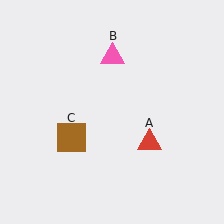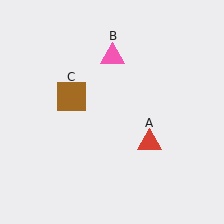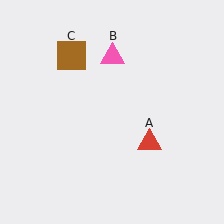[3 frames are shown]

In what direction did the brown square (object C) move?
The brown square (object C) moved up.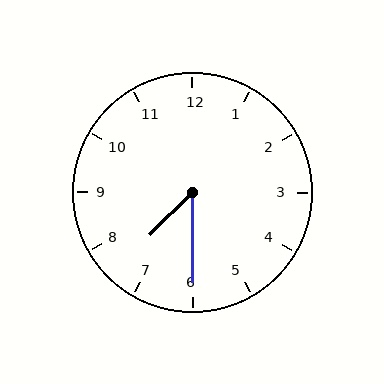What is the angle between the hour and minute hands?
Approximately 45 degrees.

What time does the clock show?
7:30.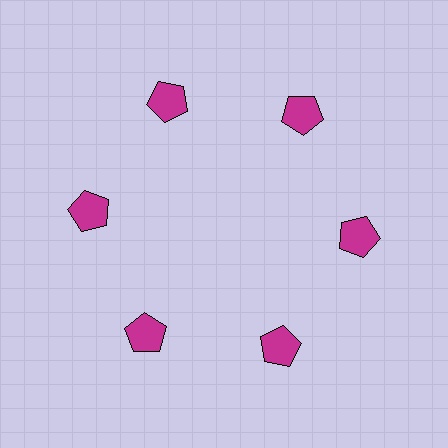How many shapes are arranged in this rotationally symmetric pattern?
There are 6 shapes, arranged in 6 groups of 1.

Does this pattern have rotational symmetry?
Yes, this pattern has 6-fold rotational symmetry. It looks the same after rotating 60 degrees around the center.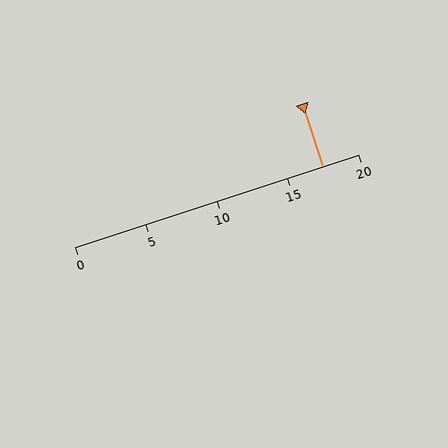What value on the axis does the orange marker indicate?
The marker indicates approximately 17.5.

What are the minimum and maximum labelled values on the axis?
The axis runs from 0 to 20.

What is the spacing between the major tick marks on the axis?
The major ticks are spaced 5 apart.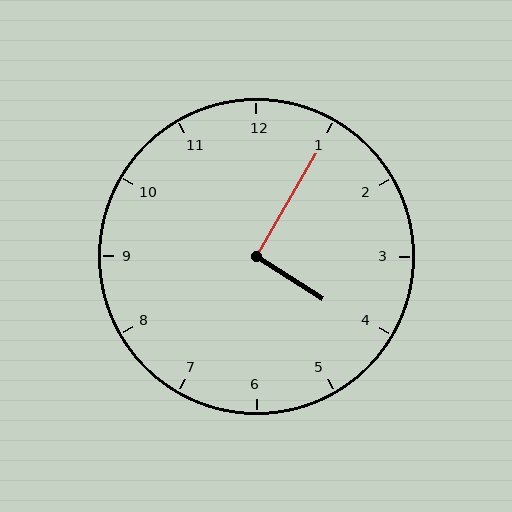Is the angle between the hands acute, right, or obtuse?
It is right.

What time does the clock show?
4:05.